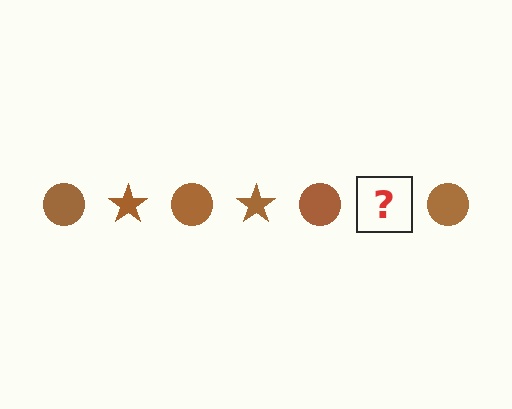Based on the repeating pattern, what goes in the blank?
The blank should be a brown star.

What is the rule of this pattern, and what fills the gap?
The rule is that the pattern cycles through circle, star shapes in brown. The gap should be filled with a brown star.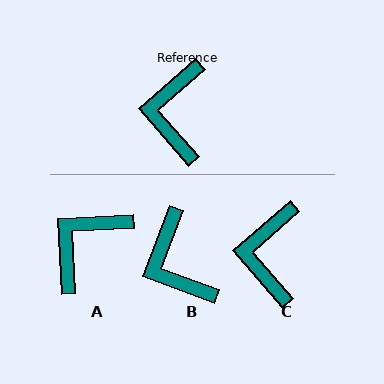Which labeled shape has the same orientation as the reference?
C.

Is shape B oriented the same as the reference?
No, it is off by about 29 degrees.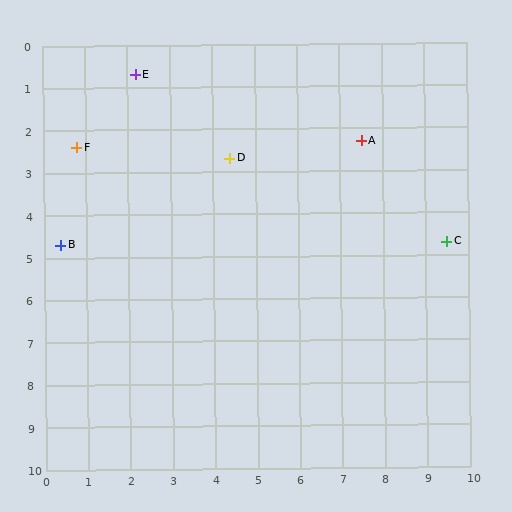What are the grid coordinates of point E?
Point E is at approximately (2.2, 0.7).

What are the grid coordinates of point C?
Point C is at approximately (9.5, 4.7).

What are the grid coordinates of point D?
Point D is at approximately (4.4, 2.7).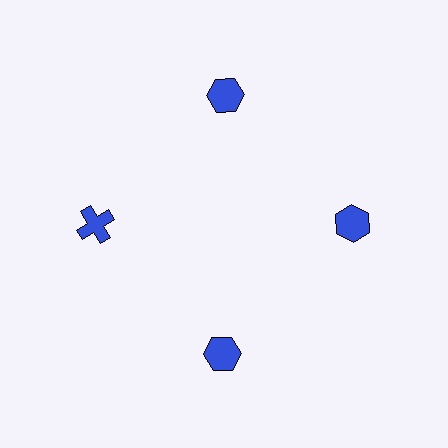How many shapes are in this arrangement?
There are 4 shapes arranged in a ring pattern.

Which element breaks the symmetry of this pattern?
The blue cross at roughly the 9 o'clock position breaks the symmetry. All other shapes are blue hexagons.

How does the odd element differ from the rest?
It has a different shape: cross instead of hexagon.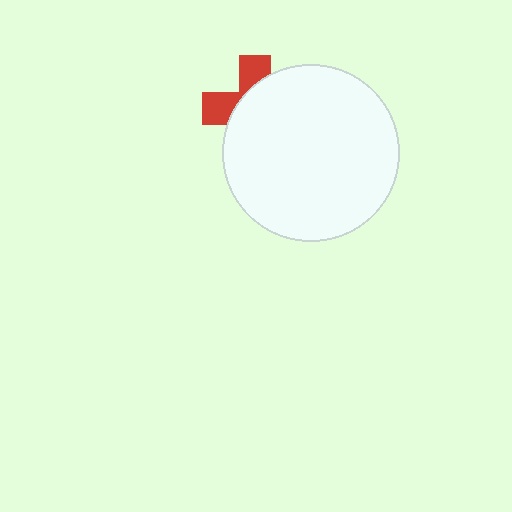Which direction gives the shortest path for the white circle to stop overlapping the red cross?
Moving toward the lower-right gives the shortest separation.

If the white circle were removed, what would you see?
You would see the complete red cross.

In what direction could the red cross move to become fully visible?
The red cross could move toward the upper-left. That would shift it out from behind the white circle entirely.